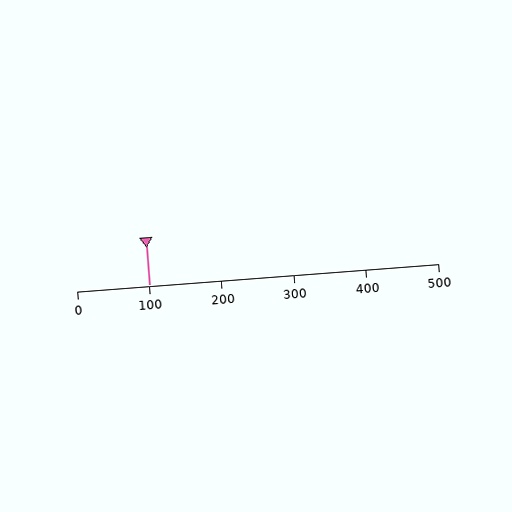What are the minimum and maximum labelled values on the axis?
The axis runs from 0 to 500.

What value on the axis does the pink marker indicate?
The marker indicates approximately 100.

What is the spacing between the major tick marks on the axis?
The major ticks are spaced 100 apart.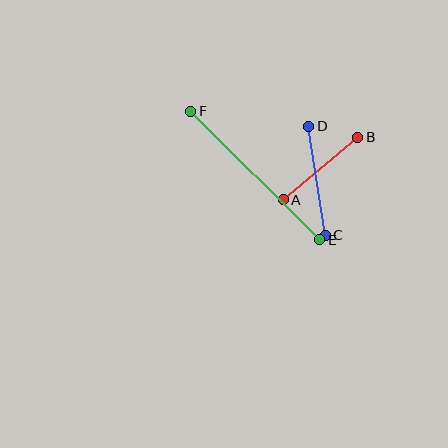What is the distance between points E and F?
The distance is approximately 182 pixels.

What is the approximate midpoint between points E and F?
The midpoint is at approximately (255, 176) pixels.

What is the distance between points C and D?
The distance is approximately 111 pixels.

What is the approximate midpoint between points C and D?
The midpoint is at approximately (317, 181) pixels.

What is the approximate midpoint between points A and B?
The midpoint is at approximately (320, 169) pixels.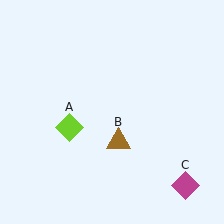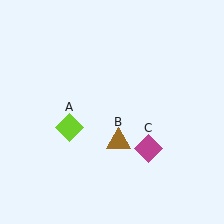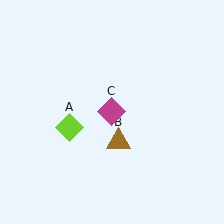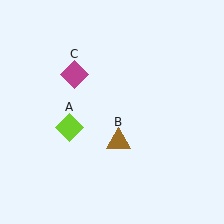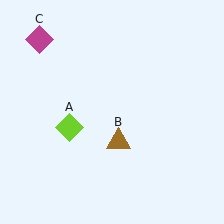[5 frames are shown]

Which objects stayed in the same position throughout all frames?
Lime diamond (object A) and brown triangle (object B) remained stationary.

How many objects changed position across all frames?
1 object changed position: magenta diamond (object C).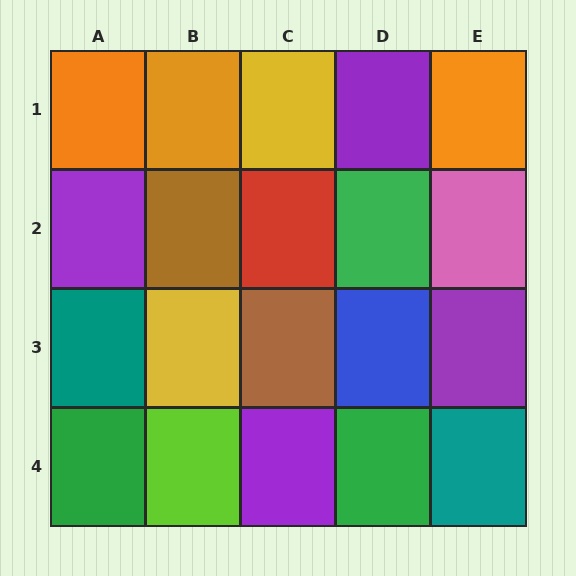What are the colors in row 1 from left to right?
Orange, orange, yellow, purple, orange.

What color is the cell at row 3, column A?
Teal.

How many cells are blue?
1 cell is blue.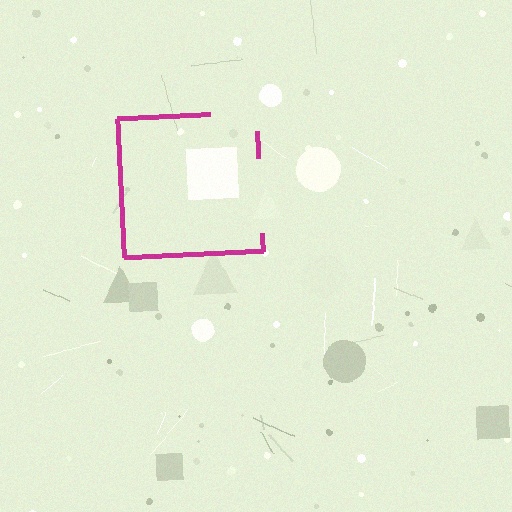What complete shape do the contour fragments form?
The contour fragments form a square.